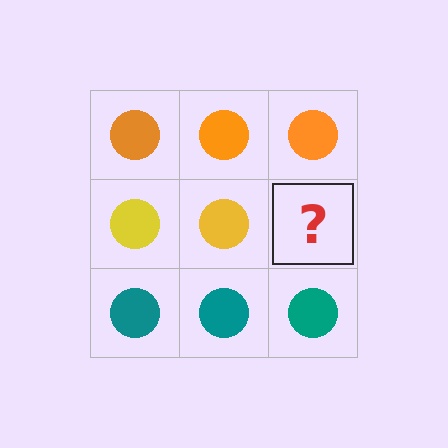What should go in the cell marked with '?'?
The missing cell should contain a yellow circle.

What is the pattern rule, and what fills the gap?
The rule is that each row has a consistent color. The gap should be filled with a yellow circle.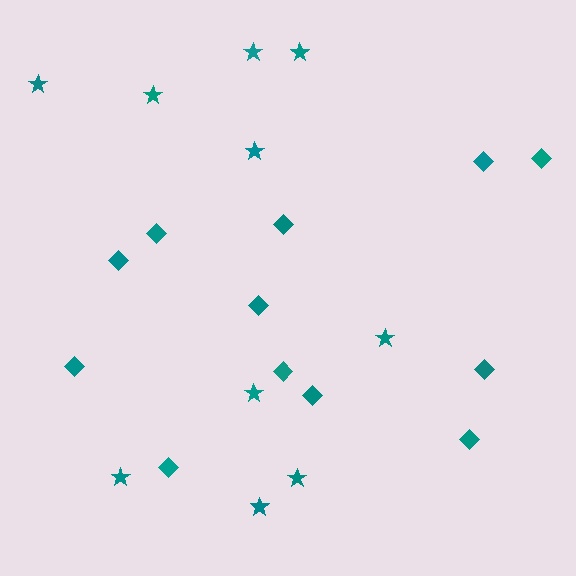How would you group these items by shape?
There are 2 groups: one group of stars (10) and one group of diamonds (12).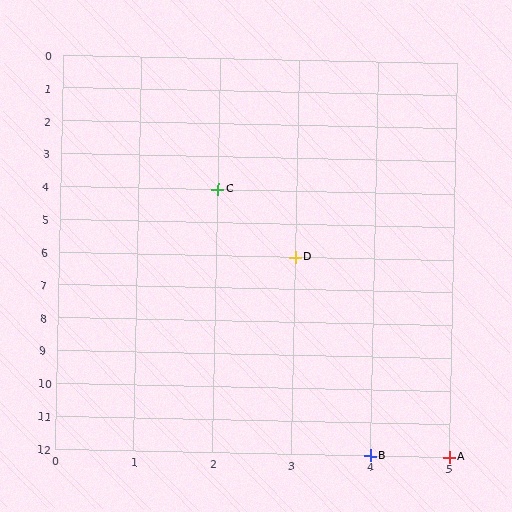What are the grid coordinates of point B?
Point B is at grid coordinates (4, 12).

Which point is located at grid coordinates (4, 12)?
Point B is at (4, 12).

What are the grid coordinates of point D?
Point D is at grid coordinates (3, 6).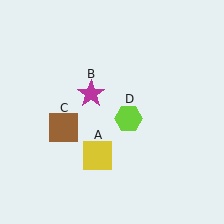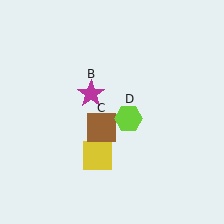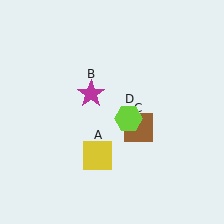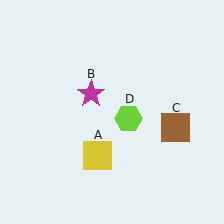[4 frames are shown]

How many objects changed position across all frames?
1 object changed position: brown square (object C).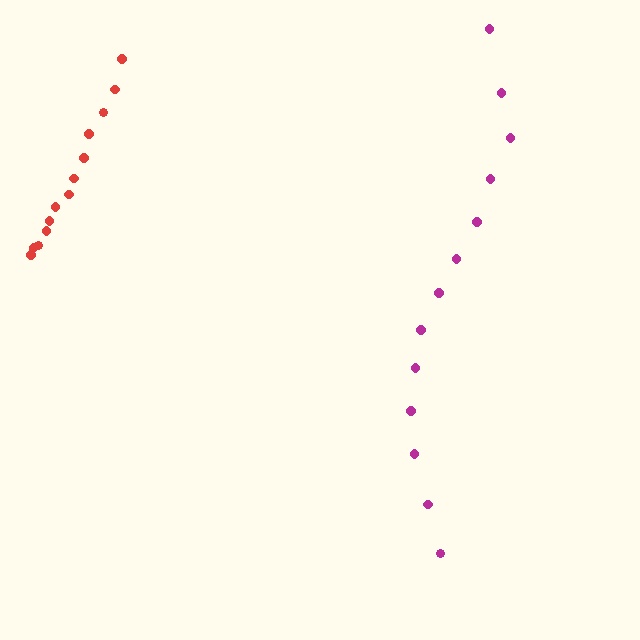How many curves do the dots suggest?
There are 2 distinct paths.